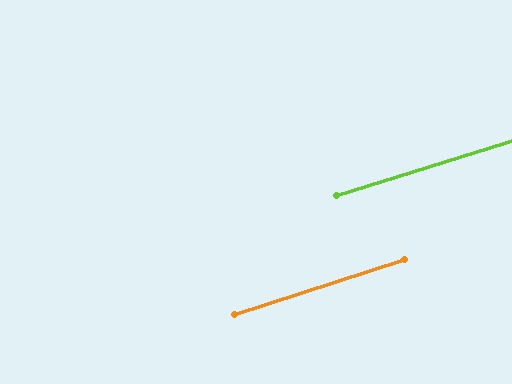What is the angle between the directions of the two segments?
Approximately 1 degree.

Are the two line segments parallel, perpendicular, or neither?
Parallel — their directions differ by only 0.6°.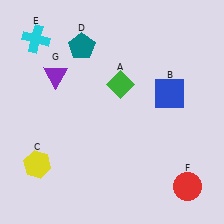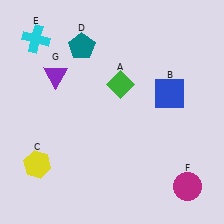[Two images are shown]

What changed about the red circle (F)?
In Image 1, F is red. In Image 2, it changed to magenta.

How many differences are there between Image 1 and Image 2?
There is 1 difference between the two images.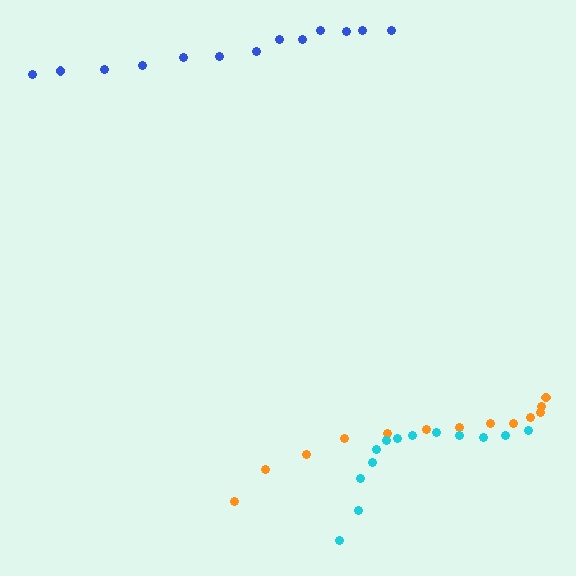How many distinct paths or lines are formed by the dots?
There are 3 distinct paths.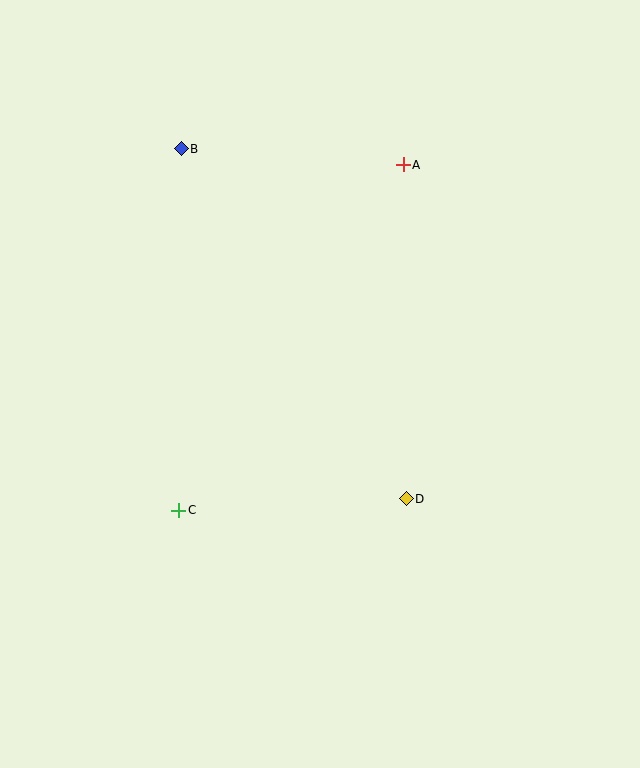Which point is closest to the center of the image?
Point D at (406, 499) is closest to the center.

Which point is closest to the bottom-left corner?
Point C is closest to the bottom-left corner.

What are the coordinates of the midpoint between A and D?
The midpoint between A and D is at (405, 332).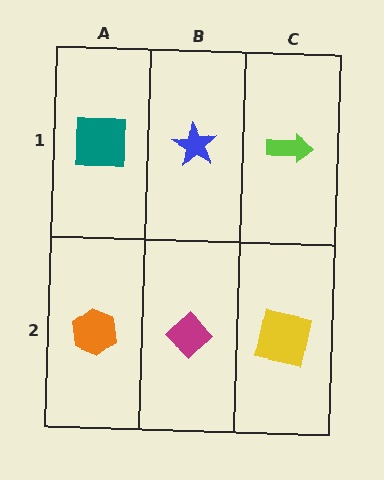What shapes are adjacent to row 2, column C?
A lime arrow (row 1, column C), a magenta diamond (row 2, column B).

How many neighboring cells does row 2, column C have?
2.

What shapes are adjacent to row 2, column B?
A blue star (row 1, column B), an orange hexagon (row 2, column A), a yellow square (row 2, column C).